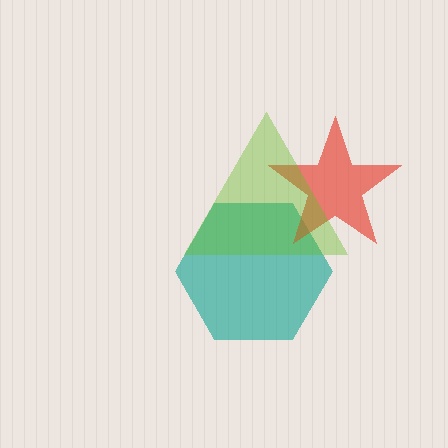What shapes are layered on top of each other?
The layered shapes are: a teal hexagon, a red star, a lime triangle.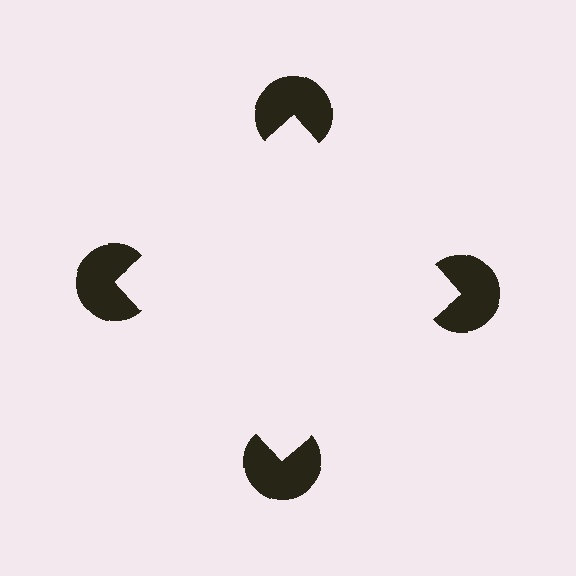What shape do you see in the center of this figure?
An illusory square — its edges are inferred from the aligned wedge cuts in the pac-man discs, not physically drawn.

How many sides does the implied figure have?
4 sides.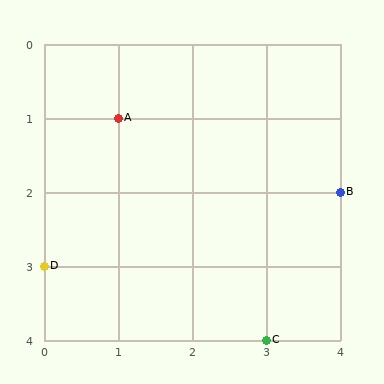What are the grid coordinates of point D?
Point D is at grid coordinates (0, 3).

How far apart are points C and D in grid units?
Points C and D are 3 columns and 1 row apart (about 3.2 grid units diagonally).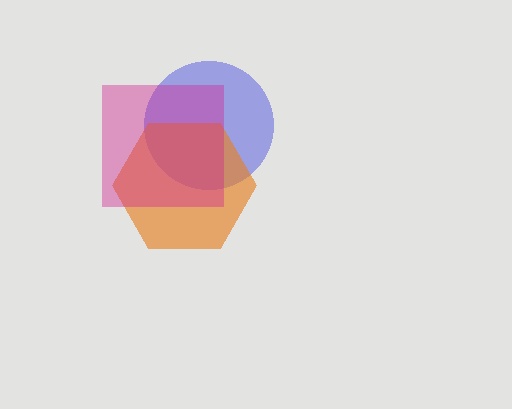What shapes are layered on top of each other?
The layered shapes are: a blue circle, an orange hexagon, a magenta square.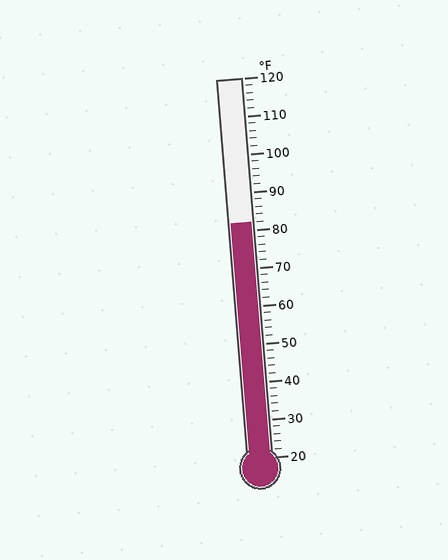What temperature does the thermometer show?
The thermometer shows approximately 82°F.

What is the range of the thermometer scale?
The thermometer scale ranges from 20°F to 120°F.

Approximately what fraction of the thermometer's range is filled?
The thermometer is filled to approximately 60% of its range.